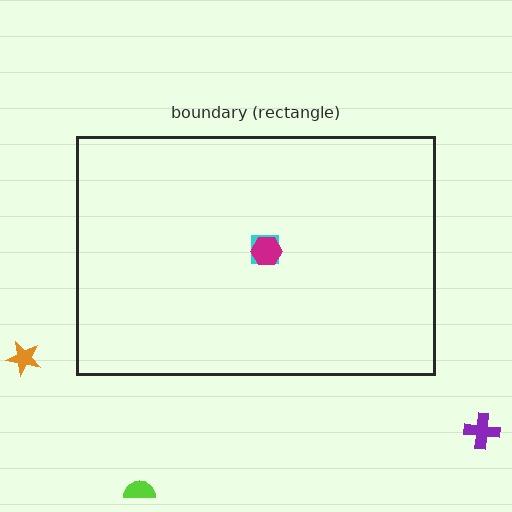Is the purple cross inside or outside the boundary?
Outside.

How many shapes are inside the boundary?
2 inside, 3 outside.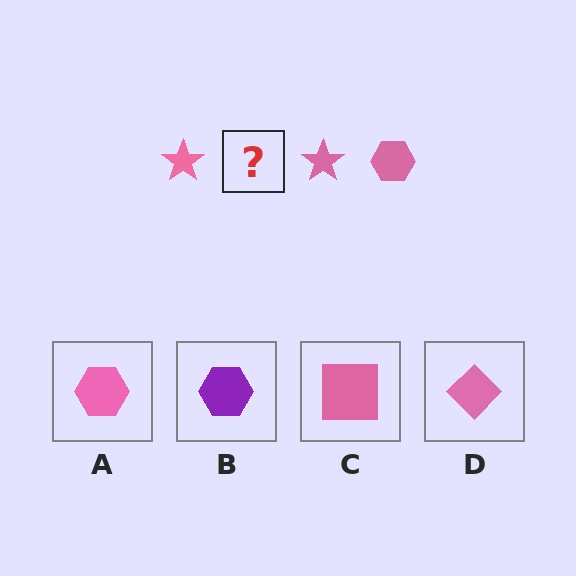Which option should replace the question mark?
Option A.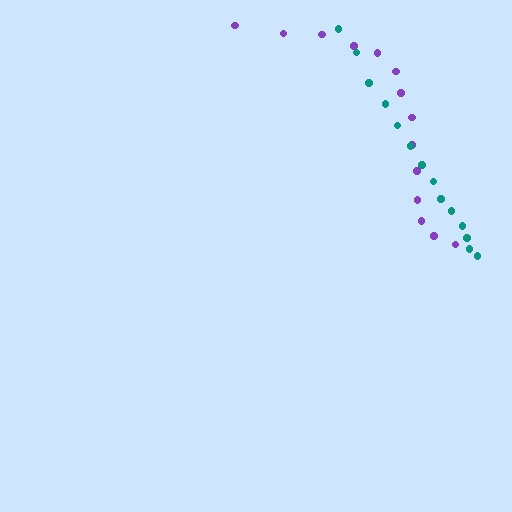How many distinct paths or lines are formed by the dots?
There are 2 distinct paths.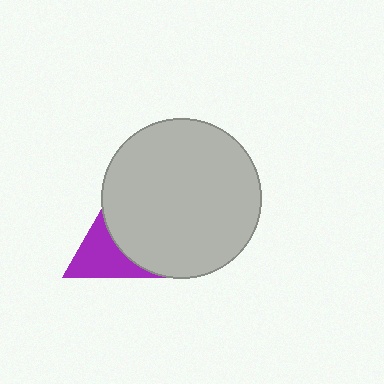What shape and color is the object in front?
The object in front is a light gray circle.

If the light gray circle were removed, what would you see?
You would see the complete purple triangle.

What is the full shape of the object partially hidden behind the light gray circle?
The partially hidden object is a purple triangle.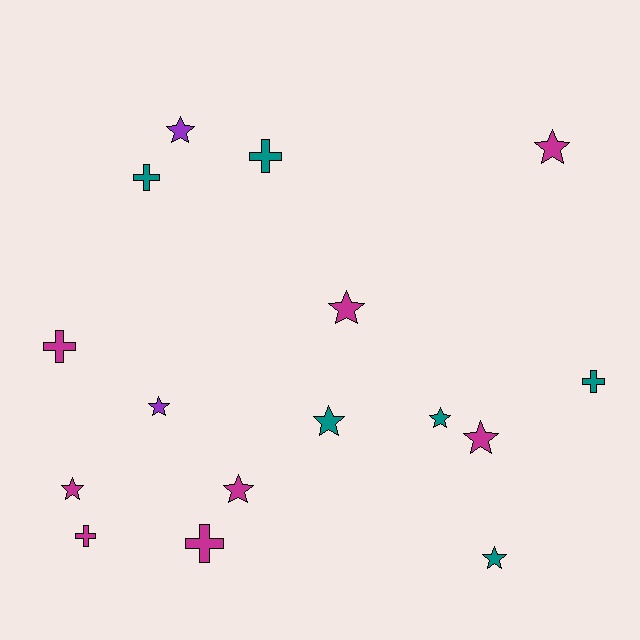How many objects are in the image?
There are 16 objects.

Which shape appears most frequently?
Star, with 10 objects.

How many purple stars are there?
There are 2 purple stars.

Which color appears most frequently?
Magenta, with 8 objects.